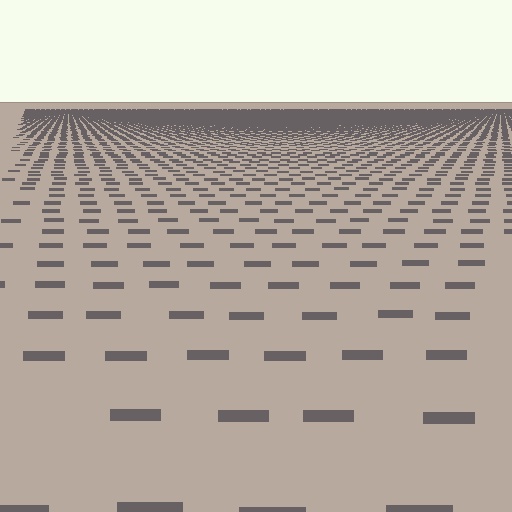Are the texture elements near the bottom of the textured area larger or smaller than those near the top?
Larger. Near the bottom, elements are closer to the viewer and appear at a bigger on-screen size.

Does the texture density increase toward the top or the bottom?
Density increases toward the top.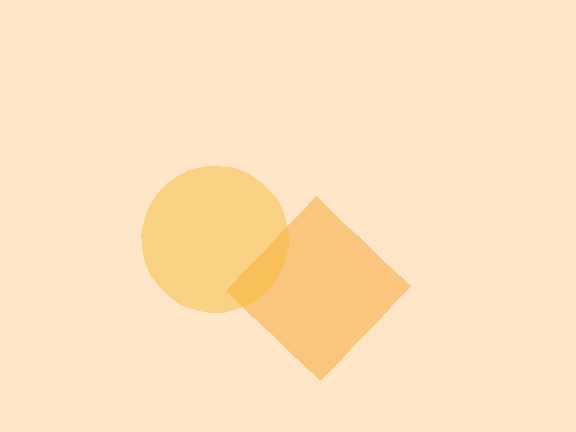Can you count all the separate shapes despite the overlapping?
Yes, there are 2 separate shapes.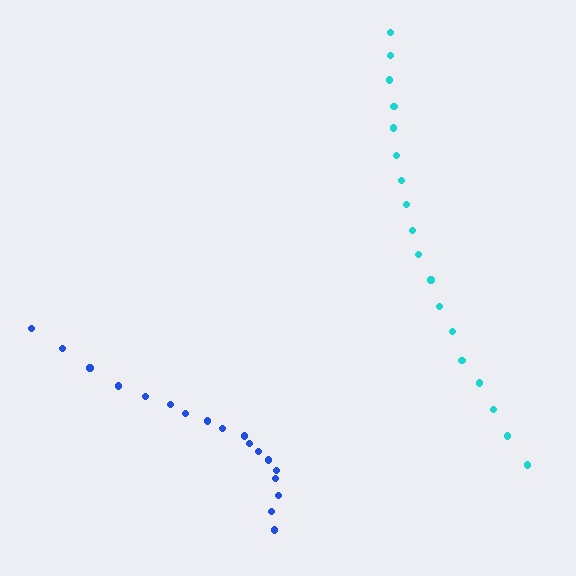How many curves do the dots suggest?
There are 2 distinct paths.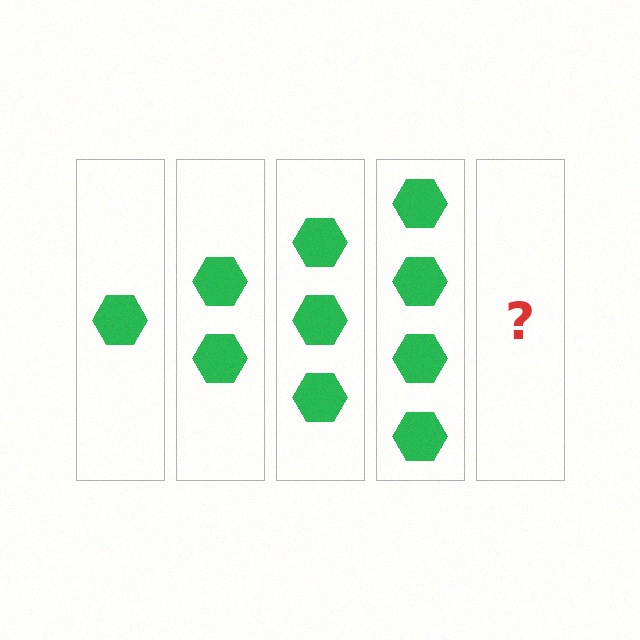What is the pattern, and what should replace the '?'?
The pattern is that each step adds one more hexagon. The '?' should be 5 hexagons.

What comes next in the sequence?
The next element should be 5 hexagons.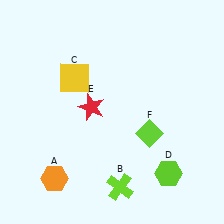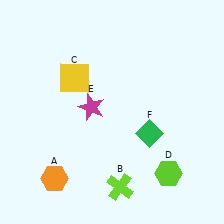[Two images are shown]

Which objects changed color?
E changed from red to magenta. F changed from lime to green.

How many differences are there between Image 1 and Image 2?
There are 2 differences between the two images.